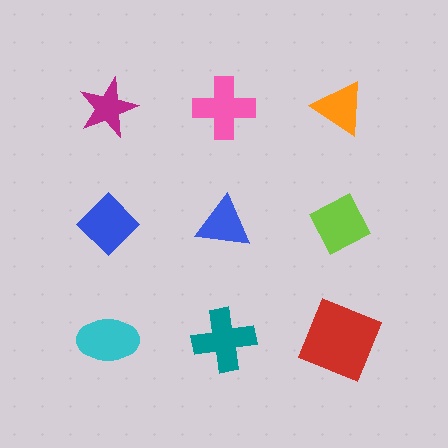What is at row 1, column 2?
A pink cross.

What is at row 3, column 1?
A cyan ellipse.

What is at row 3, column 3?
A red square.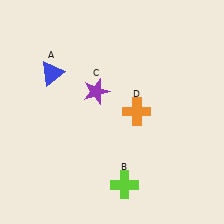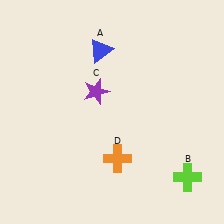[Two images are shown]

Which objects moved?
The objects that moved are: the blue triangle (A), the lime cross (B), the orange cross (D).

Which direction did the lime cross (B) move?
The lime cross (B) moved right.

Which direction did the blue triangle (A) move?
The blue triangle (A) moved right.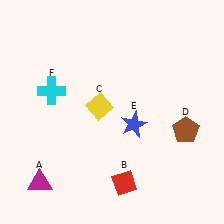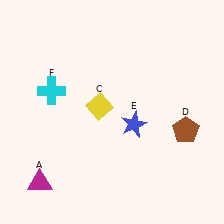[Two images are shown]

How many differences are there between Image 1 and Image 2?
There is 1 difference between the two images.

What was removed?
The red diamond (B) was removed in Image 2.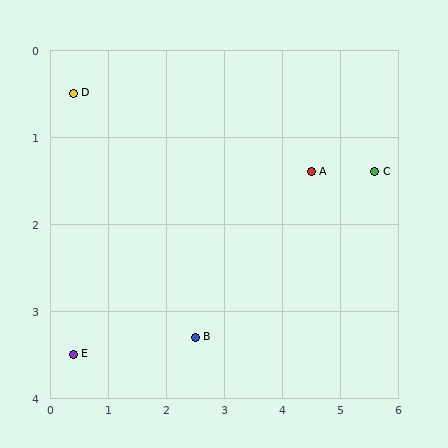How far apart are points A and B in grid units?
Points A and B are about 2.8 grid units apart.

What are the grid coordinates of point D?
Point D is at approximately (0.4, 0.5).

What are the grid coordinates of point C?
Point C is at approximately (5.6, 1.4).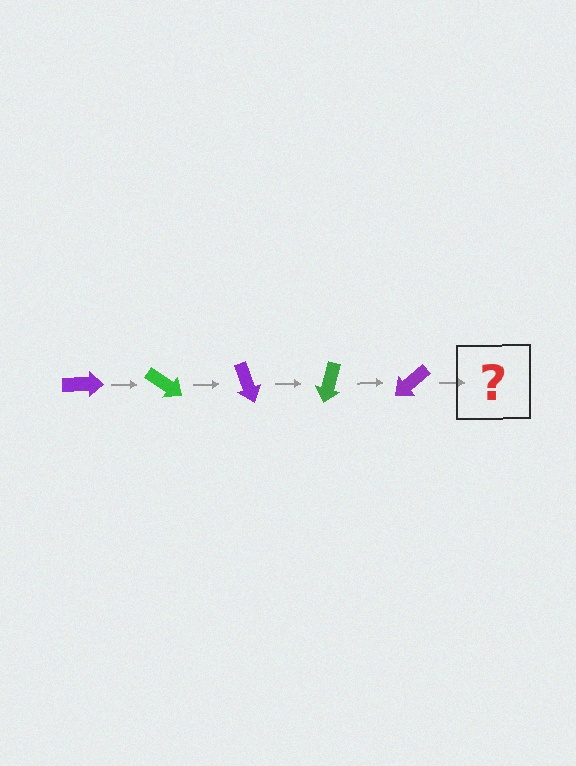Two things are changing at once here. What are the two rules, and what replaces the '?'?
The two rules are that it rotates 35 degrees each step and the color cycles through purple and green. The '?' should be a green arrow, rotated 175 degrees from the start.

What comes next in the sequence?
The next element should be a green arrow, rotated 175 degrees from the start.